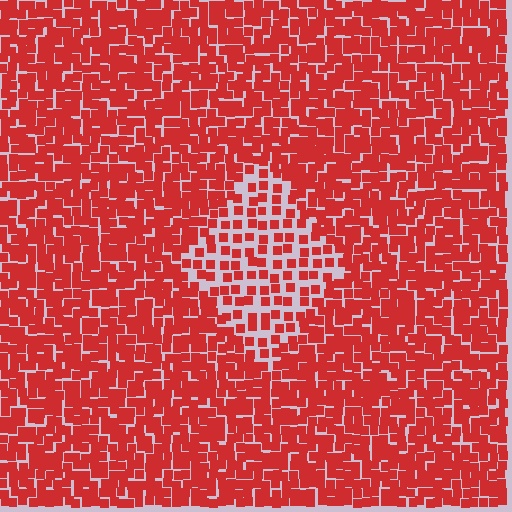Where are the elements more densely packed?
The elements are more densely packed outside the diamond boundary.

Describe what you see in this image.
The image contains small red elements arranged at two different densities. A diamond-shaped region is visible where the elements are less densely packed than the surrounding area.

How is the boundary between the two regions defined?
The boundary is defined by a change in element density (approximately 2.0x ratio). All elements are the same color, size, and shape.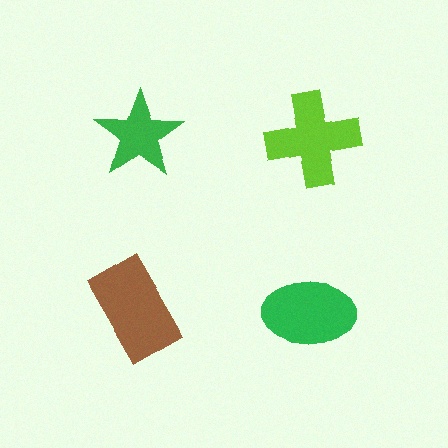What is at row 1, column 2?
A lime cross.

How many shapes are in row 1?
2 shapes.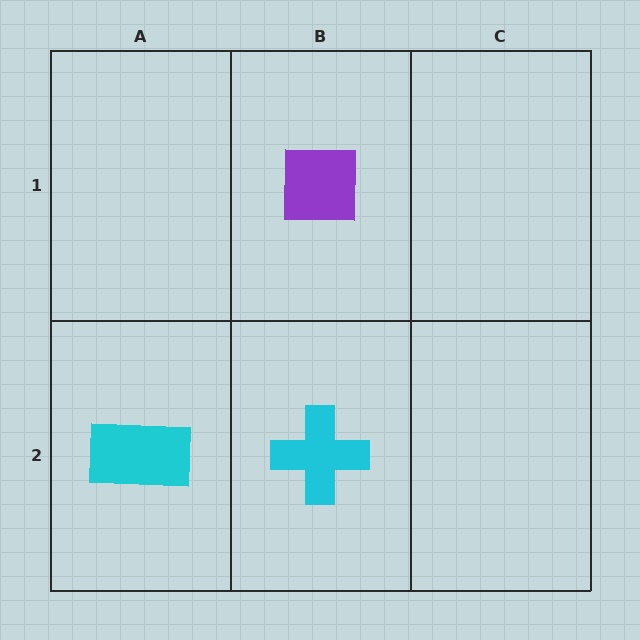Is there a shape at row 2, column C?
No, that cell is empty.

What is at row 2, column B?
A cyan cross.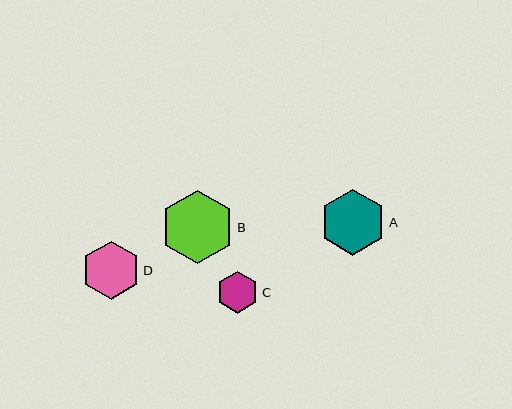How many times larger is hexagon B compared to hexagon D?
Hexagon B is approximately 1.3 times the size of hexagon D.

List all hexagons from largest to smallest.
From largest to smallest: B, A, D, C.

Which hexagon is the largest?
Hexagon B is the largest with a size of approximately 74 pixels.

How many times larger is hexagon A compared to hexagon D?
Hexagon A is approximately 1.1 times the size of hexagon D.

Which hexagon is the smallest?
Hexagon C is the smallest with a size of approximately 42 pixels.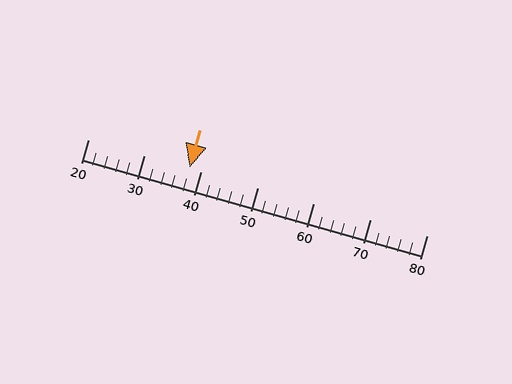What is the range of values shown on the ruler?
The ruler shows values from 20 to 80.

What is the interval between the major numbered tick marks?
The major tick marks are spaced 10 units apart.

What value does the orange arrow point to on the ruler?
The orange arrow points to approximately 38.